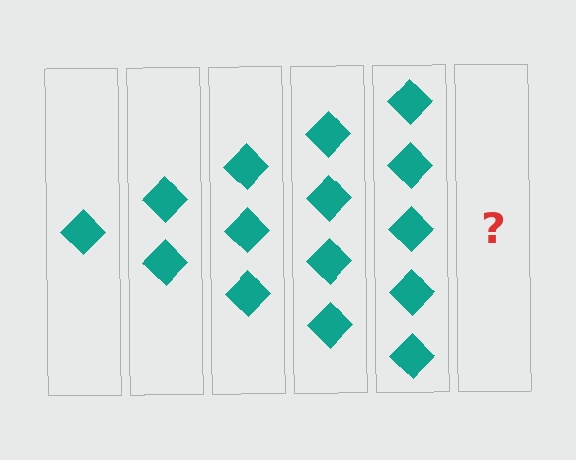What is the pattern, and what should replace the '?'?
The pattern is that each step adds one more diamond. The '?' should be 6 diamonds.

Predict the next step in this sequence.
The next step is 6 diamonds.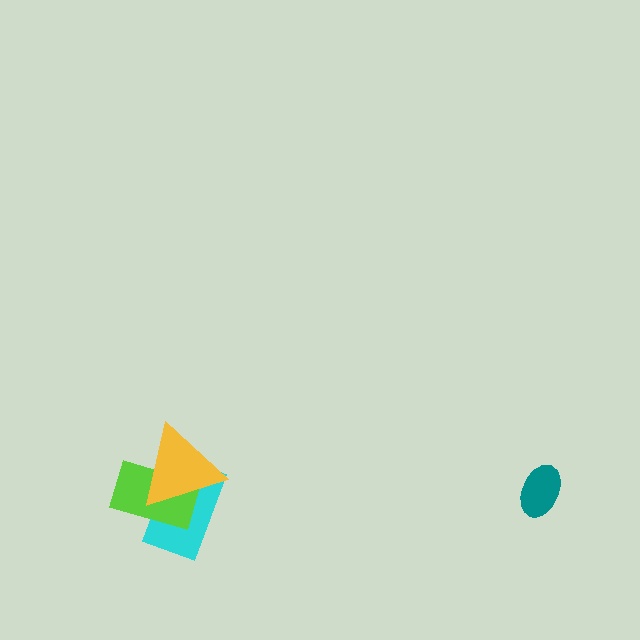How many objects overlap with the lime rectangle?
2 objects overlap with the lime rectangle.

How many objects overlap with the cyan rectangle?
2 objects overlap with the cyan rectangle.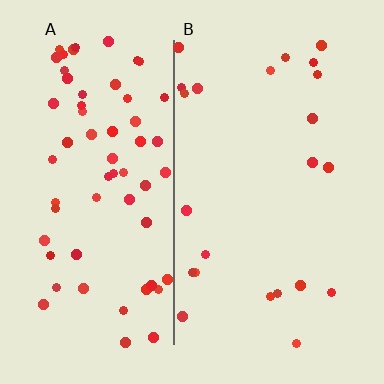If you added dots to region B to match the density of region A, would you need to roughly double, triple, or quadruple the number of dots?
Approximately triple.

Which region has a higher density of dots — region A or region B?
A (the left).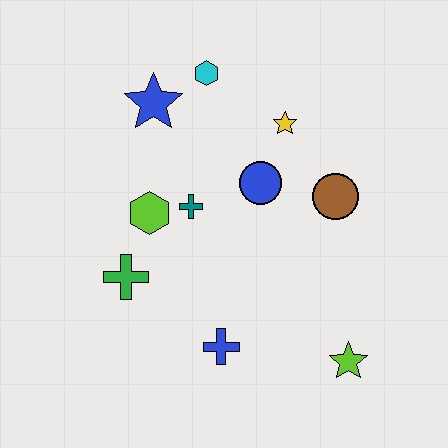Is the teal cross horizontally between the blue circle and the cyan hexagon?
No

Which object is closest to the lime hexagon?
The teal cross is closest to the lime hexagon.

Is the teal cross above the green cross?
Yes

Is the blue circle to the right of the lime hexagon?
Yes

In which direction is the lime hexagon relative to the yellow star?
The lime hexagon is to the left of the yellow star.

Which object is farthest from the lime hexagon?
The lime star is farthest from the lime hexagon.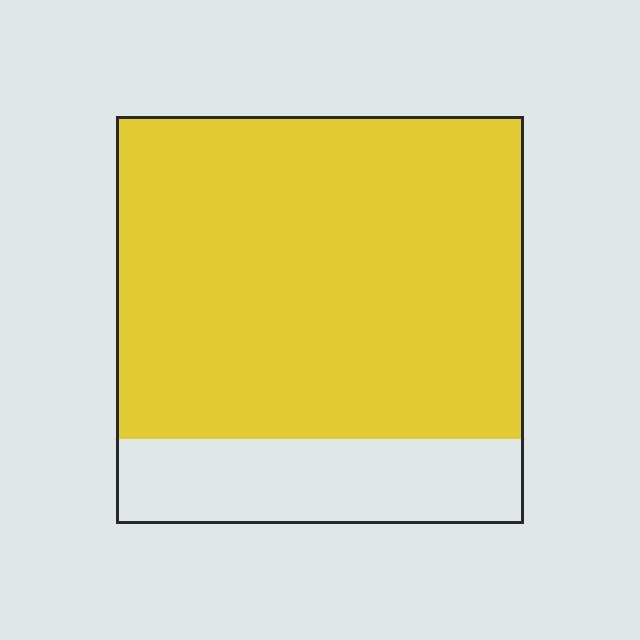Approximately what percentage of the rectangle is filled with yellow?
Approximately 80%.